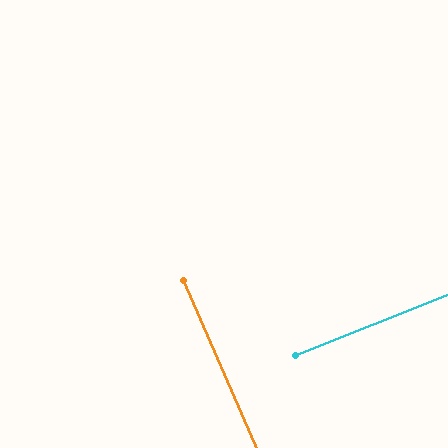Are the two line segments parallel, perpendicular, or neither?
Perpendicular — they meet at approximately 88°.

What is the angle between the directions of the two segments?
Approximately 88 degrees.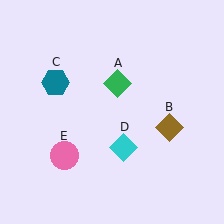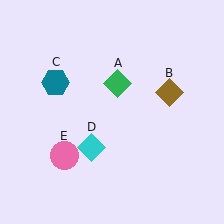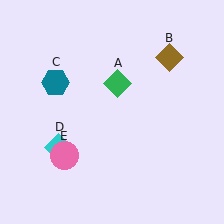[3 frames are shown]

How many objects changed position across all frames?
2 objects changed position: brown diamond (object B), cyan diamond (object D).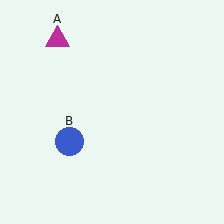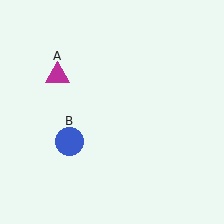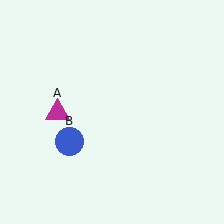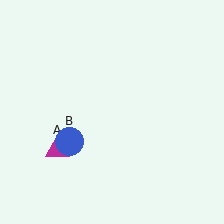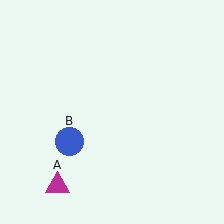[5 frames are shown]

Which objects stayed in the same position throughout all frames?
Blue circle (object B) remained stationary.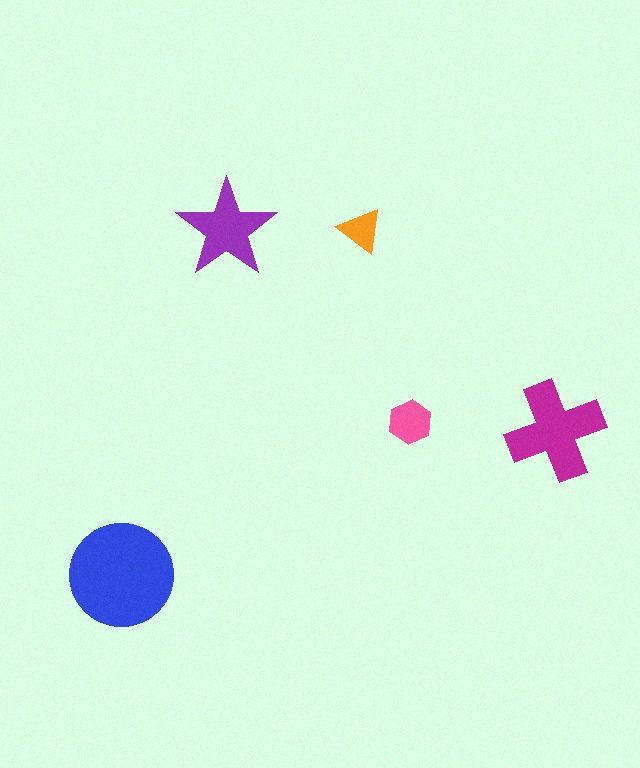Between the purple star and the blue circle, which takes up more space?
The blue circle.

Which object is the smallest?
The orange triangle.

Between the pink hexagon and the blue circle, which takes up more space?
The blue circle.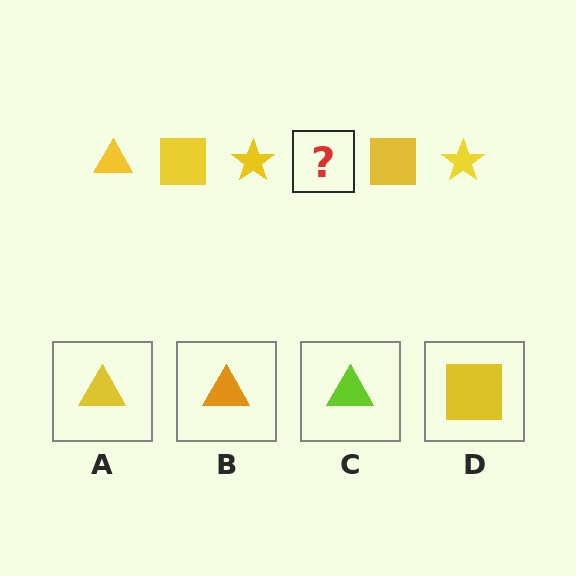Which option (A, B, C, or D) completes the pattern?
A.